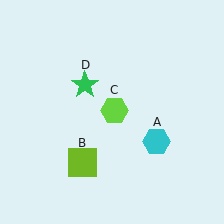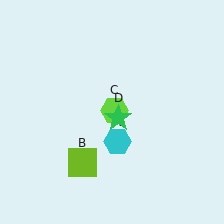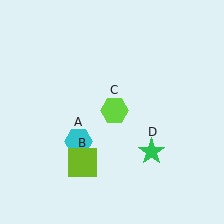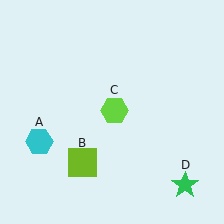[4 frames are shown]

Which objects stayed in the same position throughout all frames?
Lime square (object B) and lime hexagon (object C) remained stationary.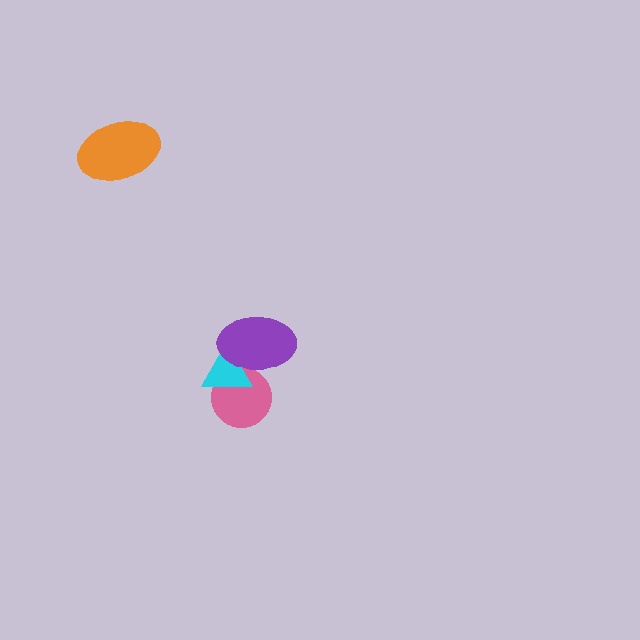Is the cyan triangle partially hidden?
Yes, it is partially covered by another shape.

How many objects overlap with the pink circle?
2 objects overlap with the pink circle.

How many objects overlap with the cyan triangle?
2 objects overlap with the cyan triangle.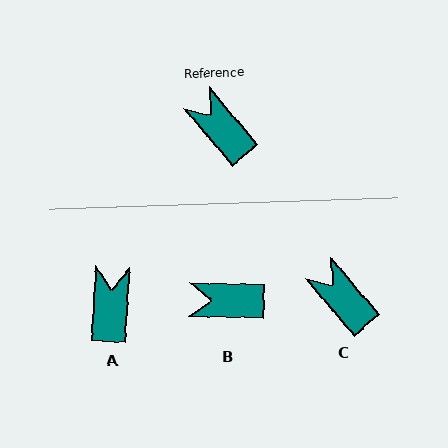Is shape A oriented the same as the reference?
No, it is off by about 44 degrees.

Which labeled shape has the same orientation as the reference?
C.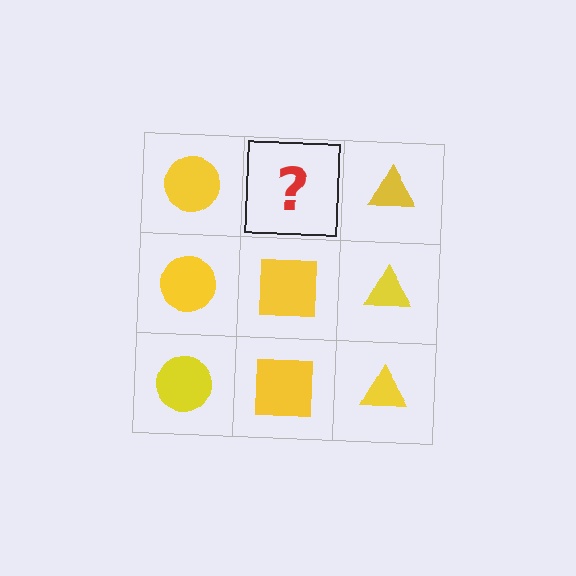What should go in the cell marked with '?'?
The missing cell should contain a yellow square.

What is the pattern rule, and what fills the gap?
The rule is that each column has a consistent shape. The gap should be filled with a yellow square.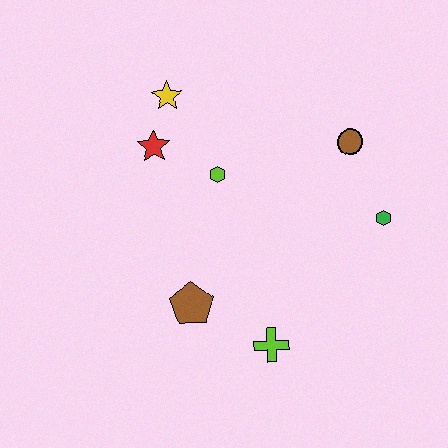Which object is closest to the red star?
The yellow star is closest to the red star.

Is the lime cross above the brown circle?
No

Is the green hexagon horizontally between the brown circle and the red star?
No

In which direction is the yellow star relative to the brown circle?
The yellow star is to the left of the brown circle.